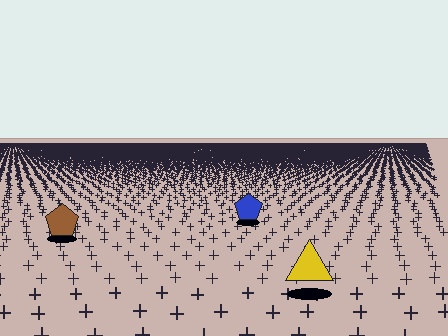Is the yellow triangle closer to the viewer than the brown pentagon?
Yes. The yellow triangle is closer — you can tell from the texture gradient: the ground texture is coarser near it.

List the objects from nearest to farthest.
From nearest to farthest: the yellow triangle, the brown pentagon, the blue pentagon.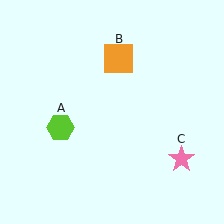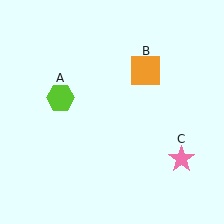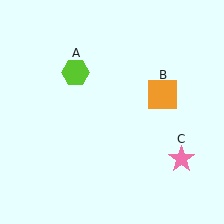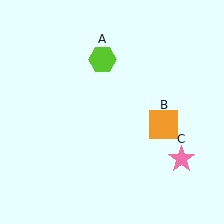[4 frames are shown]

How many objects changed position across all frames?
2 objects changed position: lime hexagon (object A), orange square (object B).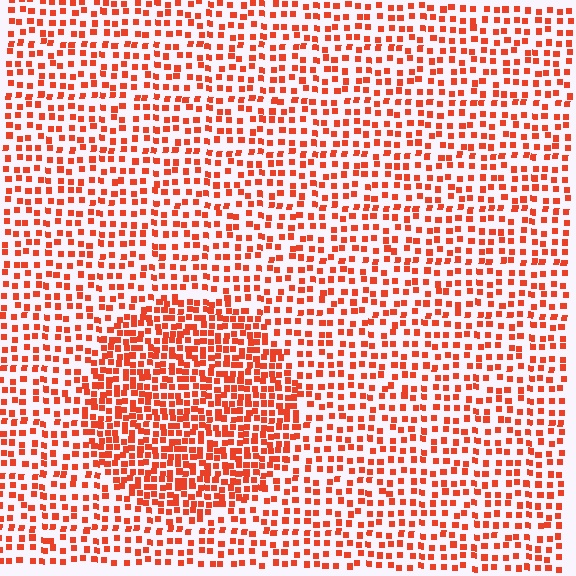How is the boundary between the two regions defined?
The boundary is defined by a change in element density (approximately 1.9x ratio). All elements are the same color, size, and shape.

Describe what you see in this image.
The image contains small red elements arranged at two different densities. A circle-shaped region is visible where the elements are more densely packed than the surrounding area.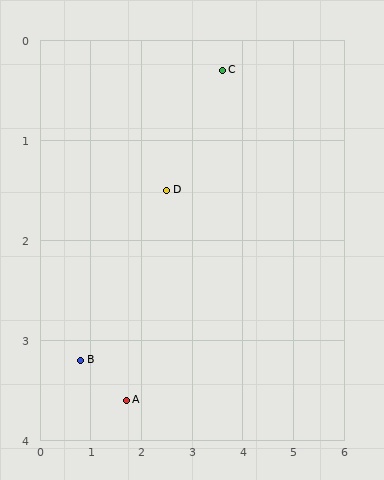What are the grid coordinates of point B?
Point B is at approximately (0.8, 3.2).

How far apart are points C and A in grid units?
Points C and A are about 3.8 grid units apart.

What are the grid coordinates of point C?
Point C is at approximately (3.6, 0.3).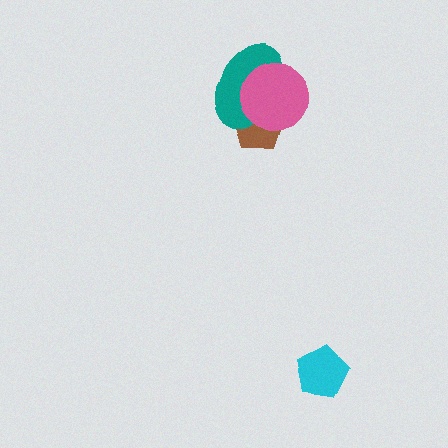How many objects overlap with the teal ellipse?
2 objects overlap with the teal ellipse.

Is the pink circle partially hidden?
No, no other shape covers it.